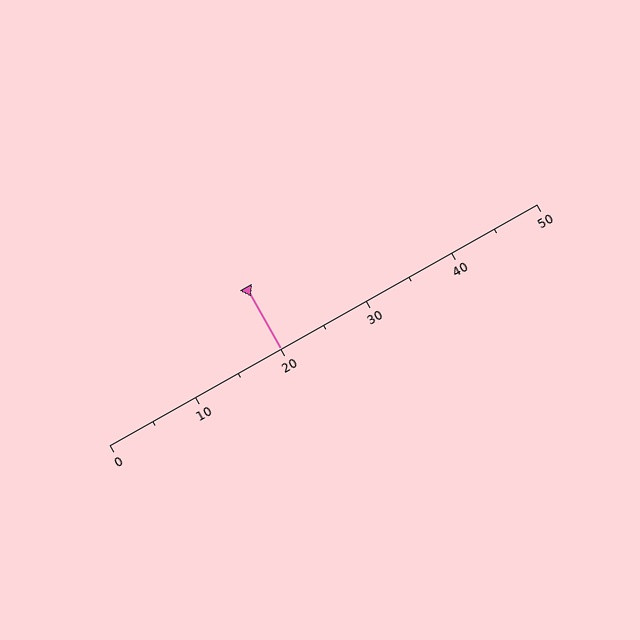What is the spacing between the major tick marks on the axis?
The major ticks are spaced 10 apart.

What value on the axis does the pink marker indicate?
The marker indicates approximately 20.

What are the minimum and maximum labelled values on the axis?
The axis runs from 0 to 50.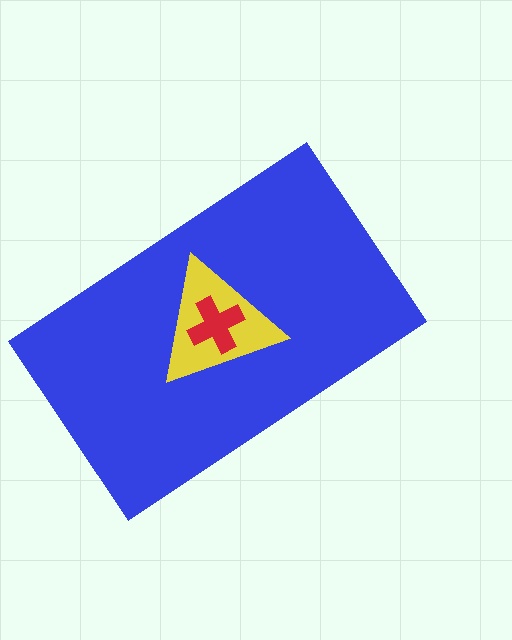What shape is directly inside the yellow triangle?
The red cross.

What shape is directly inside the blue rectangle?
The yellow triangle.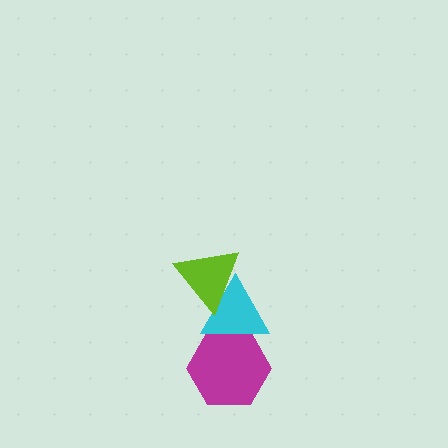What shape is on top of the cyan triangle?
The lime triangle is on top of the cyan triangle.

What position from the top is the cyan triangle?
The cyan triangle is 2nd from the top.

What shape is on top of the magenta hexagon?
The cyan triangle is on top of the magenta hexagon.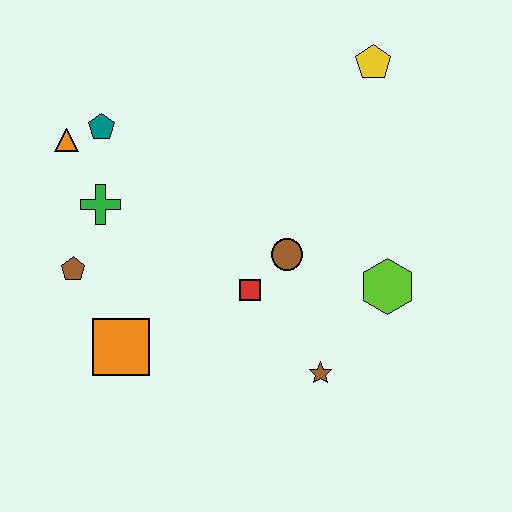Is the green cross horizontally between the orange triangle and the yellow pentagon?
Yes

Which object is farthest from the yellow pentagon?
The orange square is farthest from the yellow pentagon.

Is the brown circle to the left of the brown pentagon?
No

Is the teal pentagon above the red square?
Yes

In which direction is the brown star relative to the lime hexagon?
The brown star is below the lime hexagon.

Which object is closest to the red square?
The brown circle is closest to the red square.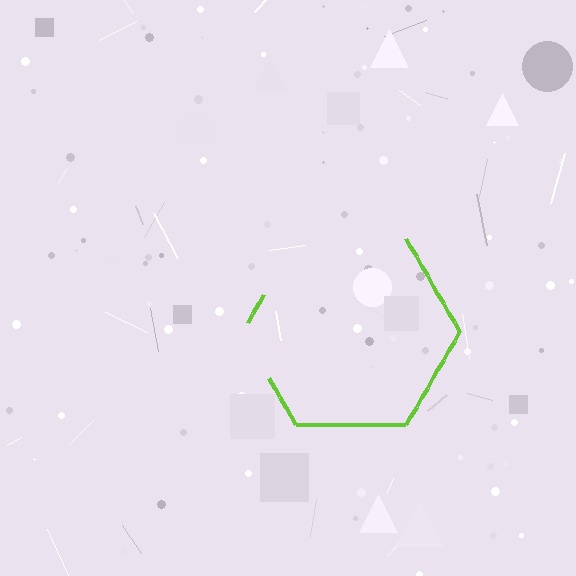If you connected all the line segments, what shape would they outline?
They would outline a hexagon.